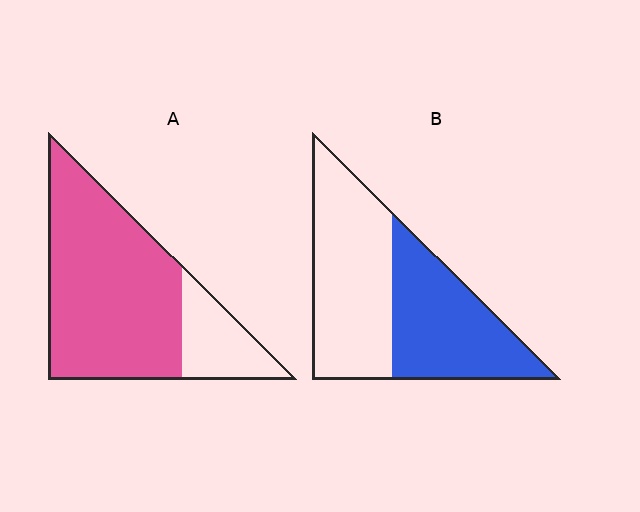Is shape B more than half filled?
Roughly half.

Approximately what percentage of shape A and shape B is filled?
A is approximately 80% and B is approximately 45%.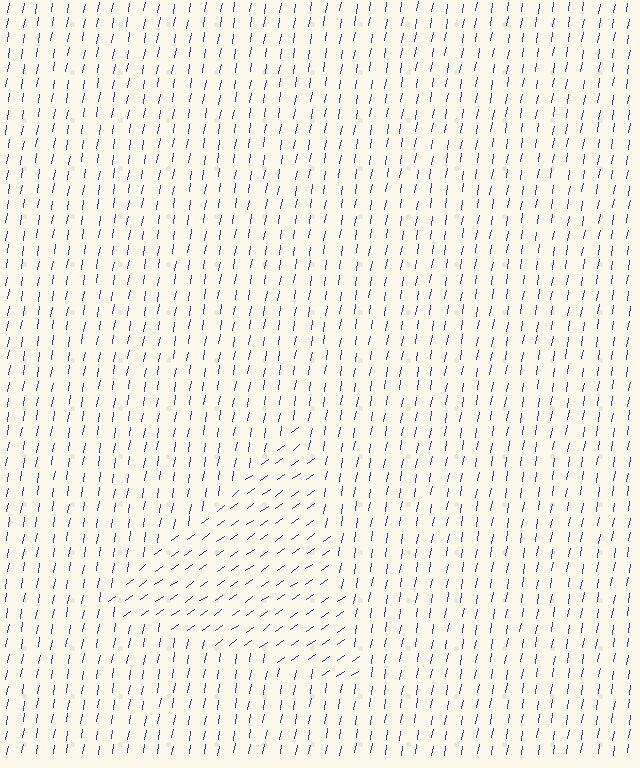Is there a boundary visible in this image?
Yes, there is a texture boundary formed by a change in line orientation.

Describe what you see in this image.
The image is filled with small blue line segments. A triangle region in the image has lines oriented differently from the surrounding lines, creating a visible texture boundary.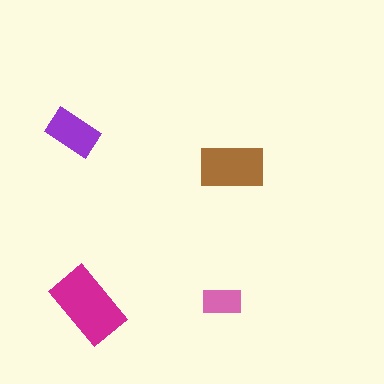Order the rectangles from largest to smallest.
the magenta one, the brown one, the purple one, the pink one.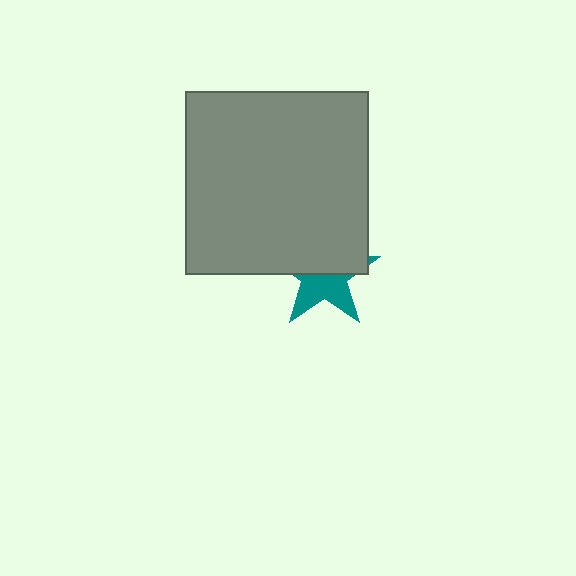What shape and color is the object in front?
The object in front is a gray square.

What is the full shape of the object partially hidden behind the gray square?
The partially hidden object is a teal star.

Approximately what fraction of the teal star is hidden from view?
Roughly 55% of the teal star is hidden behind the gray square.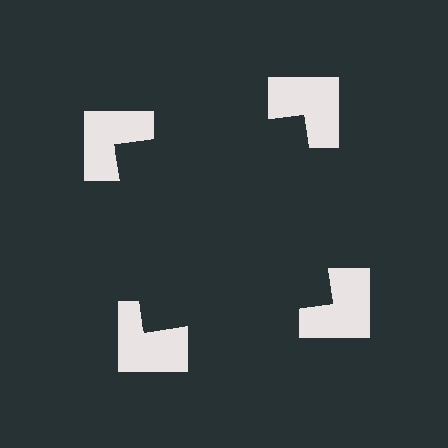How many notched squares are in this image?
There are 4 — one at each vertex of the illusory square.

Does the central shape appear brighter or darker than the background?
It typically appears slightly darker than the background, even though no actual brightness change is drawn.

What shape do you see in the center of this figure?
An illusory square — its edges are inferred from the aligned wedge cuts in the notched squares, not physically drawn.